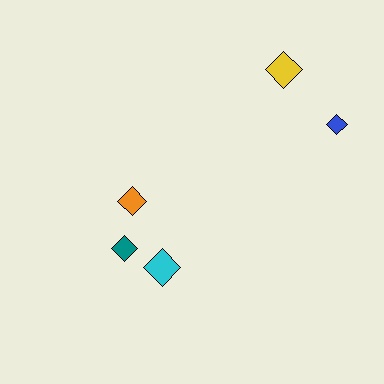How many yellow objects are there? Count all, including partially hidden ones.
There is 1 yellow object.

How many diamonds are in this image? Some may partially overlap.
There are 5 diamonds.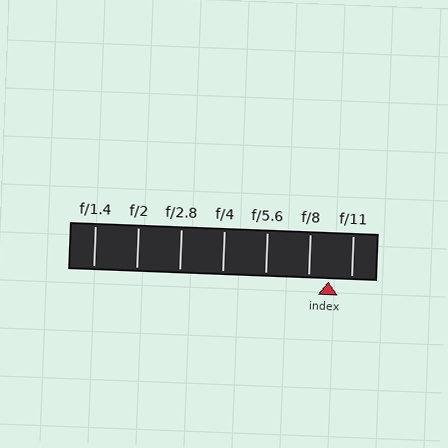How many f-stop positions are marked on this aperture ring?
There are 7 f-stop positions marked.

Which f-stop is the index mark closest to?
The index mark is closest to f/8.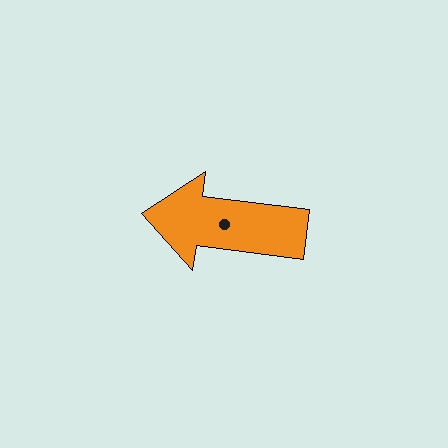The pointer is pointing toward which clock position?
Roughly 9 o'clock.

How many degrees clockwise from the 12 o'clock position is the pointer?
Approximately 277 degrees.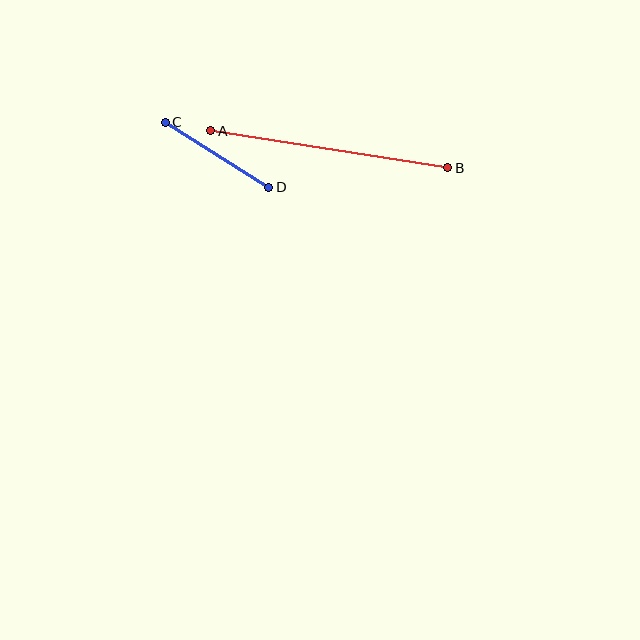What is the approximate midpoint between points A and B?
The midpoint is at approximately (329, 149) pixels.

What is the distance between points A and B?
The distance is approximately 240 pixels.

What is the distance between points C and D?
The distance is approximately 122 pixels.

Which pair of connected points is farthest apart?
Points A and B are farthest apart.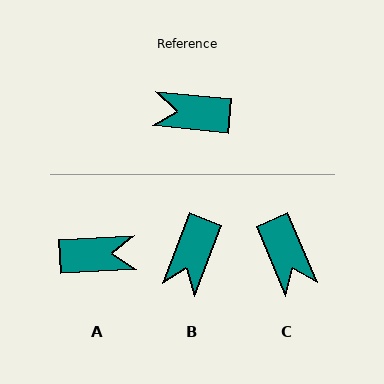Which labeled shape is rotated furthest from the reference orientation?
A, about 172 degrees away.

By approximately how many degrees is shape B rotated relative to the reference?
Approximately 74 degrees counter-clockwise.